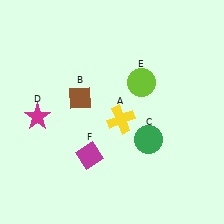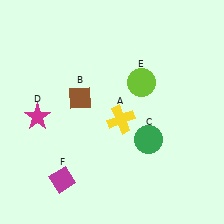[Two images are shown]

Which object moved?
The magenta diamond (F) moved left.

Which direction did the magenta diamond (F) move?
The magenta diamond (F) moved left.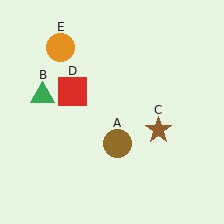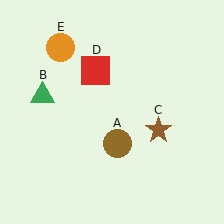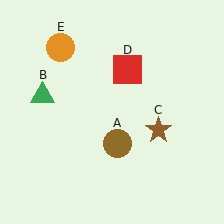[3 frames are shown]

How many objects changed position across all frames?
1 object changed position: red square (object D).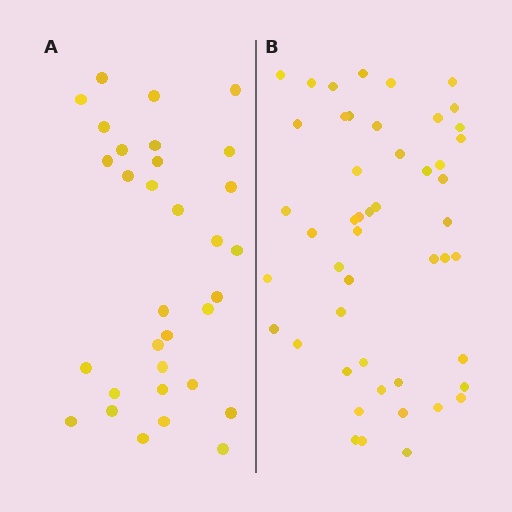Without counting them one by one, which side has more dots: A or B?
Region B (the right region) has more dots.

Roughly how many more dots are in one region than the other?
Region B has approximately 15 more dots than region A.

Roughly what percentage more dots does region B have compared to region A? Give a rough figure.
About 55% more.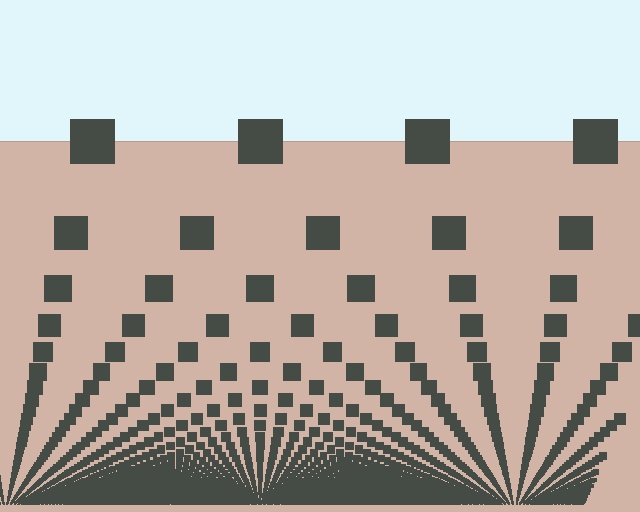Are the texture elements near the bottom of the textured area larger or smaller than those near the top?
Smaller. The gradient is inverted — elements near the bottom are smaller and denser.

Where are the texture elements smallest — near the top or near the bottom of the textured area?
Near the bottom.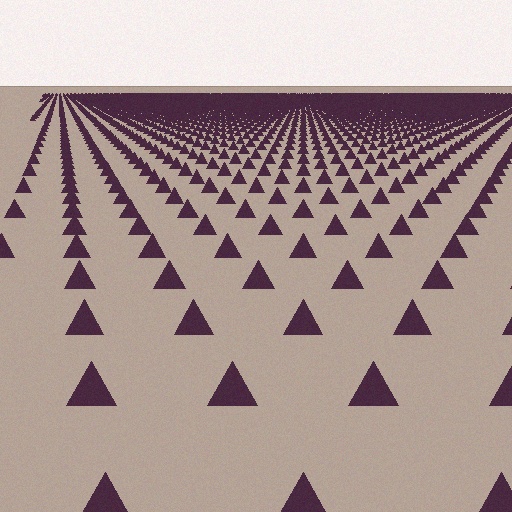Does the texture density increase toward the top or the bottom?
Density increases toward the top.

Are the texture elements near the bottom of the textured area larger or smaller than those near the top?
Larger. Near the bottom, elements are closer to the viewer and appear at a bigger on-screen size.